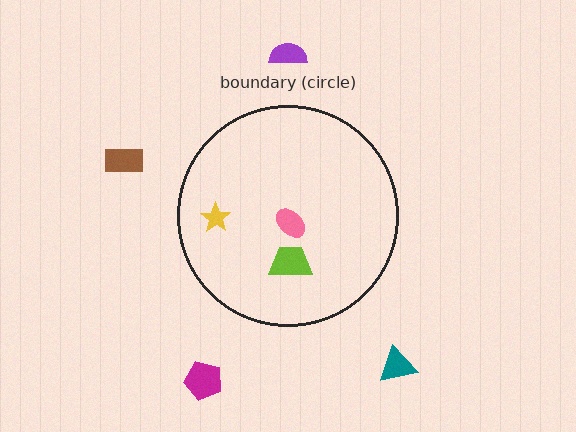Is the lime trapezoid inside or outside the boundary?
Inside.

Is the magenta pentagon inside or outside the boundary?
Outside.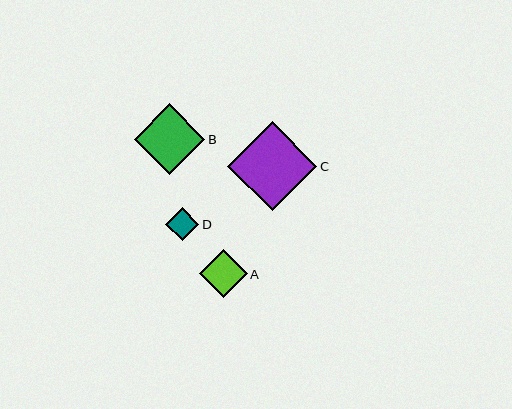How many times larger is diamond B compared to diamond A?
Diamond B is approximately 1.5 times the size of diamond A.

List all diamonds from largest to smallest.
From largest to smallest: C, B, A, D.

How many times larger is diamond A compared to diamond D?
Diamond A is approximately 1.4 times the size of diamond D.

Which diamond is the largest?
Diamond C is the largest with a size of approximately 89 pixels.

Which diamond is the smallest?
Diamond D is the smallest with a size of approximately 33 pixels.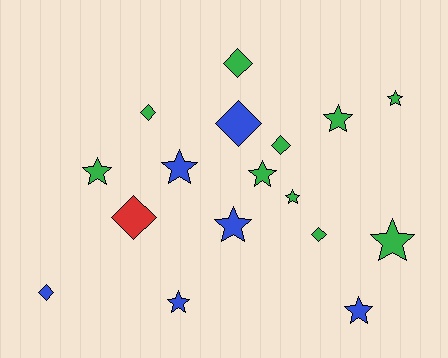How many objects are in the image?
There are 17 objects.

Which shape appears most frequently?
Star, with 10 objects.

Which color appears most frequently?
Green, with 10 objects.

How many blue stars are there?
There are 4 blue stars.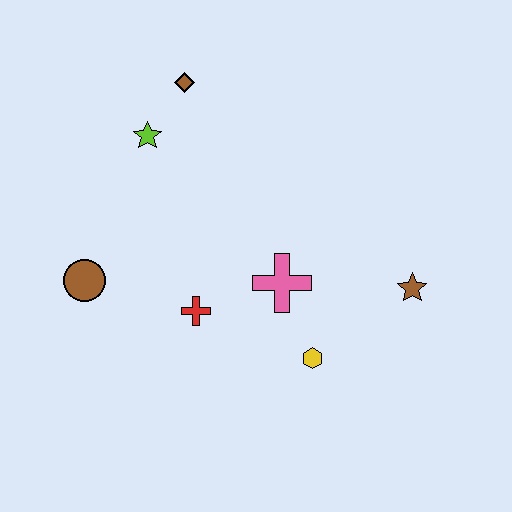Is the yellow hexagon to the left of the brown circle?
No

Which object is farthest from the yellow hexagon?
The brown diamond is farthest from the yellow hexagon.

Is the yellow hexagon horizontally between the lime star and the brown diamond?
No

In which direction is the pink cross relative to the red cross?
The pink cross is to the right of the red cross.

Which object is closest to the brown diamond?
The lime star is closest to the brown diamond.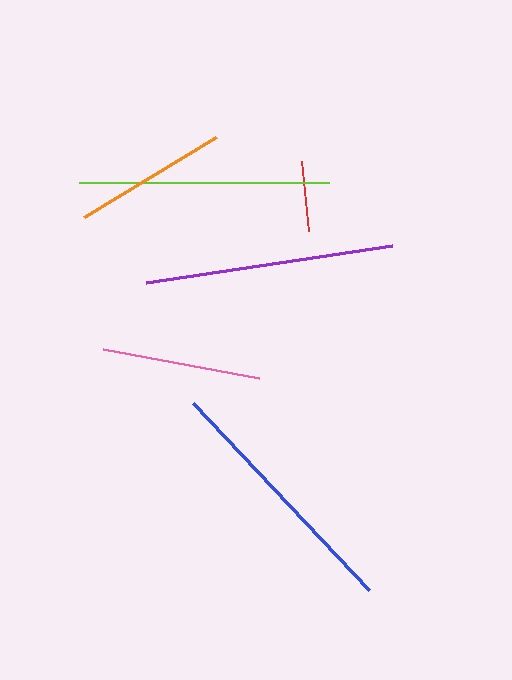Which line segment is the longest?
The blue line is the longest at approximately 257 pixels.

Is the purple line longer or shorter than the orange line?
The purple line is longer than the orange line.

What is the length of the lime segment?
The lime segment is approximately 250 pixels long.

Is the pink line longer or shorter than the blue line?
The blue line is longer than the pink line.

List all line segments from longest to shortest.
From longest to shortest: blue, lime, purple, pink, orange, red.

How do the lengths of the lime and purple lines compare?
The lime and purple lines are approximately the same length.